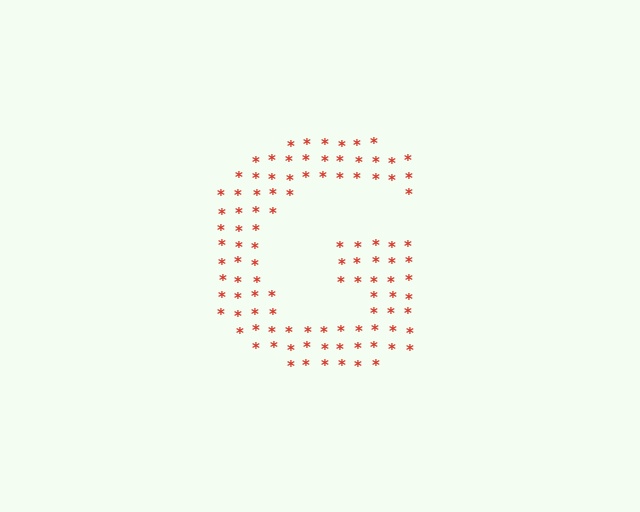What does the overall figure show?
The overall figure shows the letter G.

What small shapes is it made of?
It is made of small asterisks.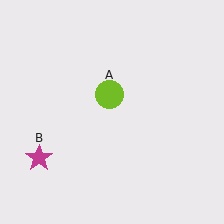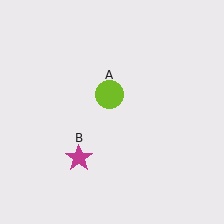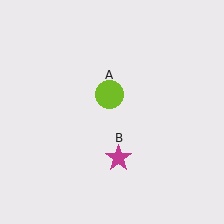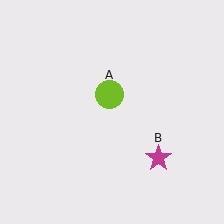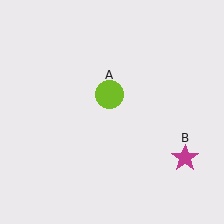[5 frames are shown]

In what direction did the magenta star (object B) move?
The magenta star (object B) moved right.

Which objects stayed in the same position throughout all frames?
Lime circle (object A) remained stationary.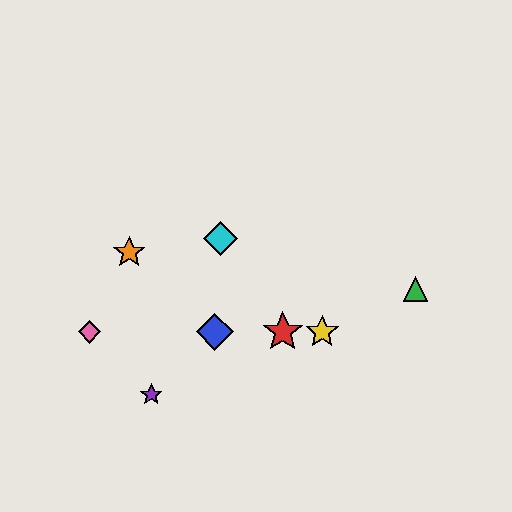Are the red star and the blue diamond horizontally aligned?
Yes, both are at y≈332.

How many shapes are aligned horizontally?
4 shapes (the red star, the blue diamond, the yellow star, the pink diamond) are aligned horizontally.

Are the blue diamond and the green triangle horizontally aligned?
No, the blue diamond is at y≈332 and the green triangle is at y≈289.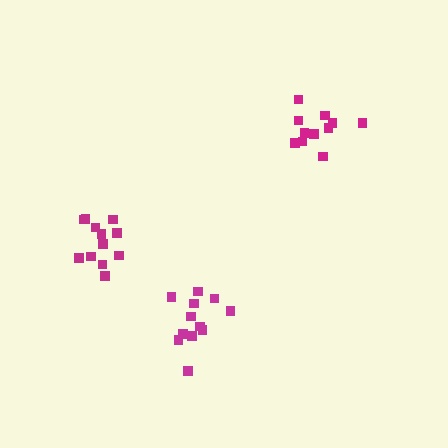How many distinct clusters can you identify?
There are 3 distinct clusters.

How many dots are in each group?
Group 1: 11 dots, Group 2: 12 dots, Group 3: 12 dots (35 total).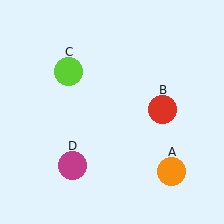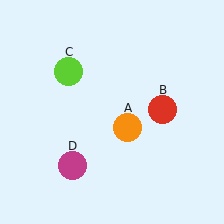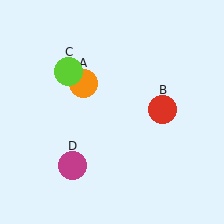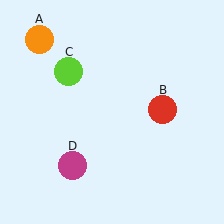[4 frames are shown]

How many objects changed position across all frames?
1 object changed position: orange circle (object A).